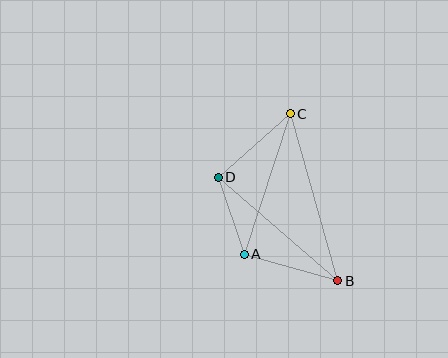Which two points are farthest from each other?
Points B and C are farthest from each other.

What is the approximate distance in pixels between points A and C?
The distance between A and C is approximately 148 pixels.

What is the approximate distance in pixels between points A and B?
The distance between A and B is approximately 97 pixels.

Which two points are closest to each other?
Points A and D are closest to each other.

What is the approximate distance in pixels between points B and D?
The distance between B and D is approximately 158 pixels.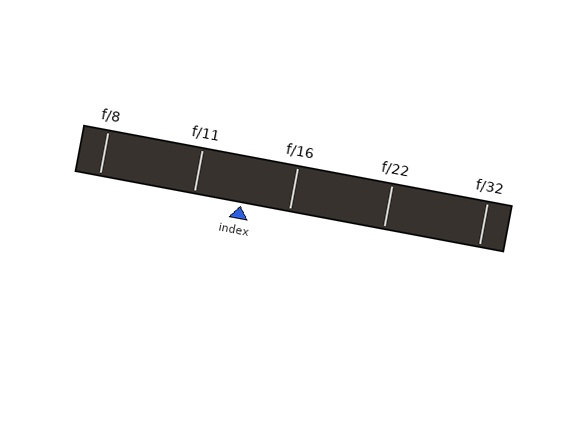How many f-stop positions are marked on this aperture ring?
There are 5 f-stop positions marked.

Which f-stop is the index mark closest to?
The index mark is closest to f/11.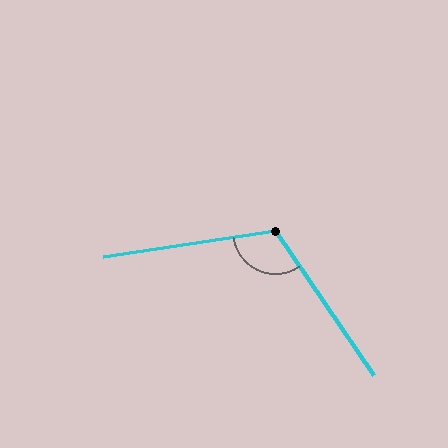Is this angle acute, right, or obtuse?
It is obtuse.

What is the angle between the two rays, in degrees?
Approximately 116 degrees.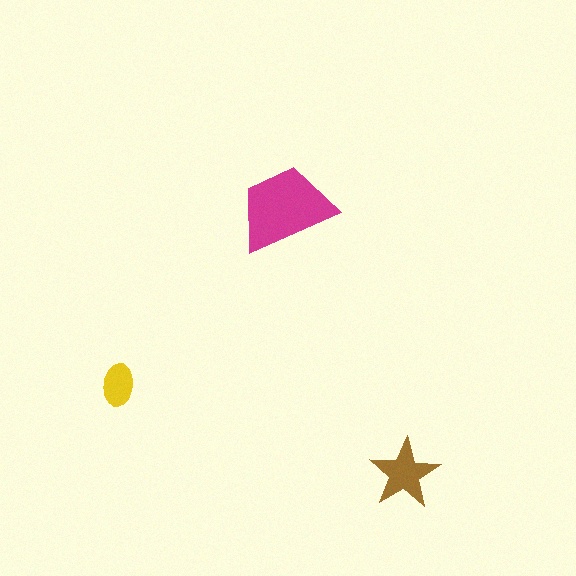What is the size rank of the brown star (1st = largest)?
2nd.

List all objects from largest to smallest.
The magenta trapezoid, the brown star, the yellow ellipse.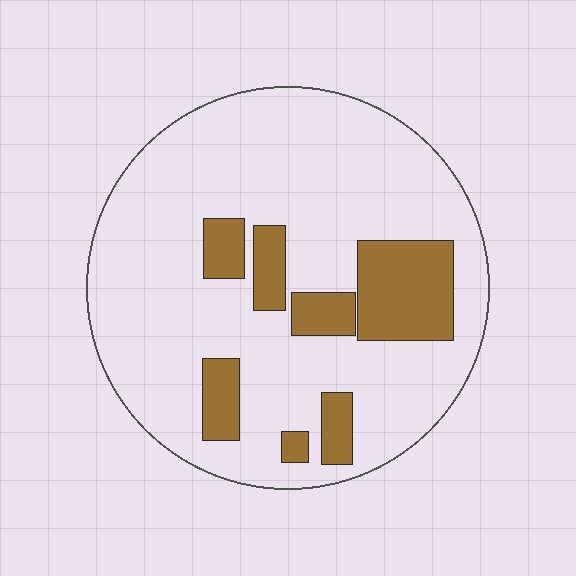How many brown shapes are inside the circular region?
7.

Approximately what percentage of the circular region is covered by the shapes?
Approximately 20%.